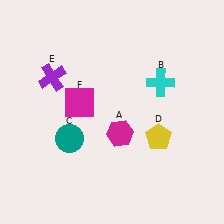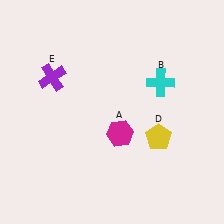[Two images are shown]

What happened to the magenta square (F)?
The magenta square (F) was removed in Image 2. It was in the top-left area of Image 1.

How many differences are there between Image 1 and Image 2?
There are 2 differences between the two images.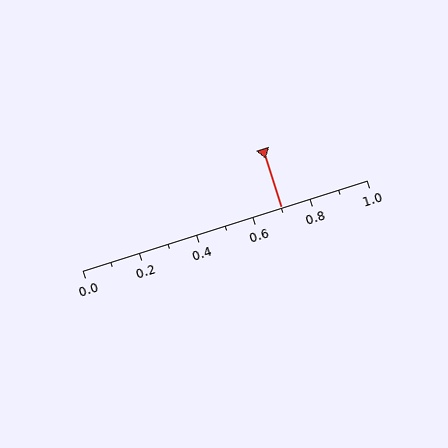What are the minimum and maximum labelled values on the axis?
The axis runs from 0.0 to 1.0.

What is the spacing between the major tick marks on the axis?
The major ticks are spaced 0.2 apart.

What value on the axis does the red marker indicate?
The marker indicates approximately 0.7.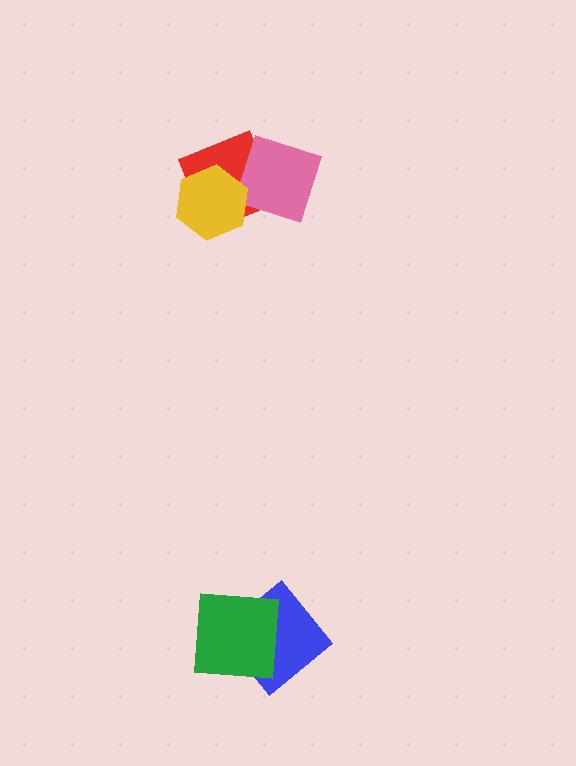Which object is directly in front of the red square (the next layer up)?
The pink diamond is directly in front of the red square.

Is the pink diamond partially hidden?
Yes, it is partially covered by another shape.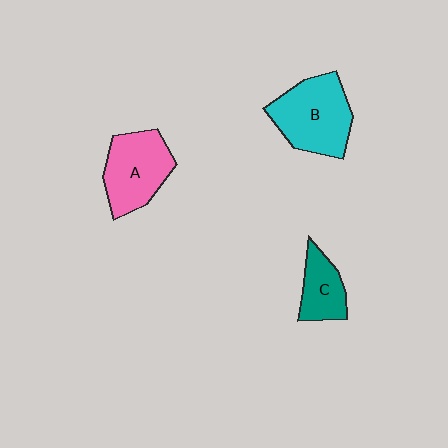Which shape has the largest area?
Shape B (cyan).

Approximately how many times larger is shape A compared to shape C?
Approximately 1.7 times.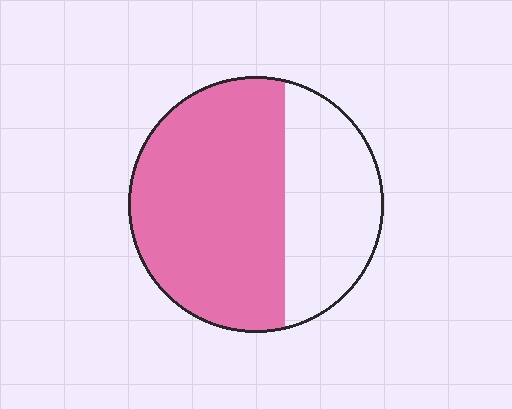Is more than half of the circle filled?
Yes.